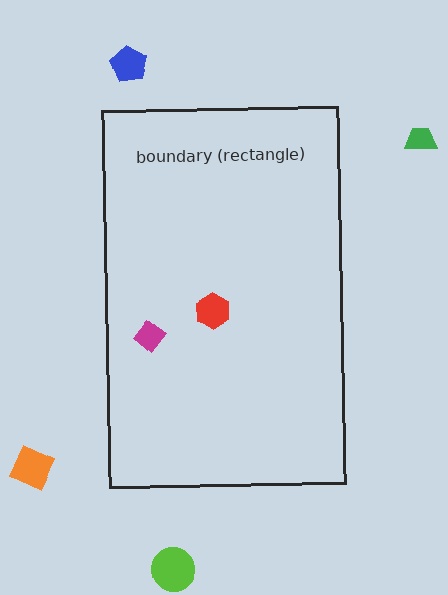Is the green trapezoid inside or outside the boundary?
Outside.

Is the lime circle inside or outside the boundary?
Outside.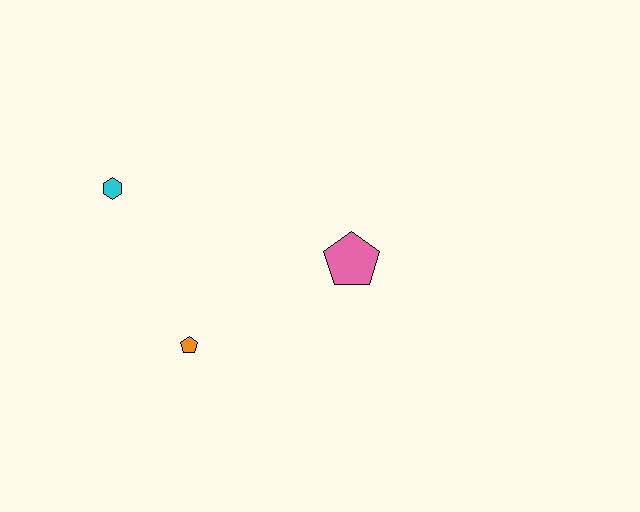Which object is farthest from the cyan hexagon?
The pink pentagon is farthest from the cyan hexagon.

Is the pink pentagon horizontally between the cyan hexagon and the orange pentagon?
No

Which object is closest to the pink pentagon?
The orange pentagon is closest to the pink pentagon.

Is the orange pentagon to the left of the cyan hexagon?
No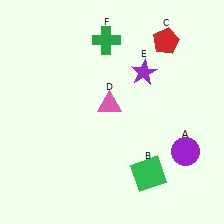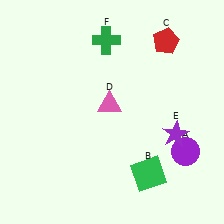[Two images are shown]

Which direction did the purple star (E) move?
The purple star (E) moved down.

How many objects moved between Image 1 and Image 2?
1 object moved between the two images.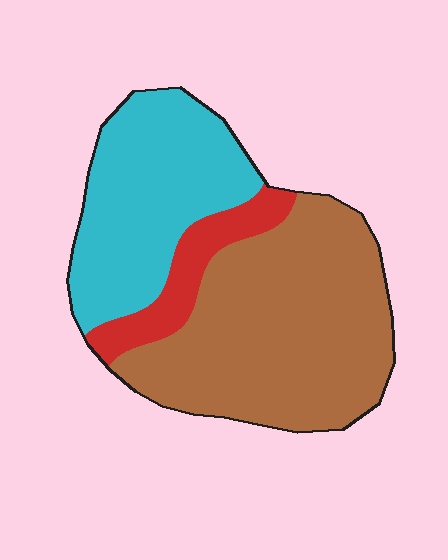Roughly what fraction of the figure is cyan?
Cyan takes up about one third (1/3) of the figure.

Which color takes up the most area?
Brown, at roughly 55%.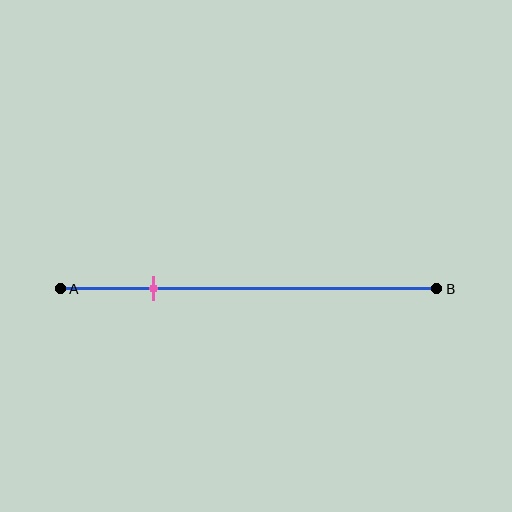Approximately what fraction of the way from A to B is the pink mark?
The pink mark is approximately 25% of the way from A to B.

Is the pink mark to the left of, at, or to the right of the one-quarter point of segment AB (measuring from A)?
The pink mark is approximately at the one-quarter point of segment AB.